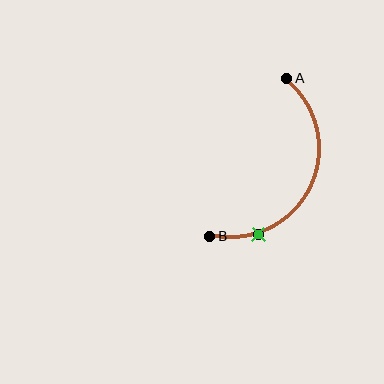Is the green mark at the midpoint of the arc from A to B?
No. The green mark lies on the arc but is closer to endpoint B. The arc midpoint would be at the point on the curve equidistant along the arc from both A and B.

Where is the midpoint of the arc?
The arc midpoint is the point on the curve farthest from the straight line joining A and B. It sits to the right of that line.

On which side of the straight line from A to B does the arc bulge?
The arc bulges to the right of the straight line connecting A and B.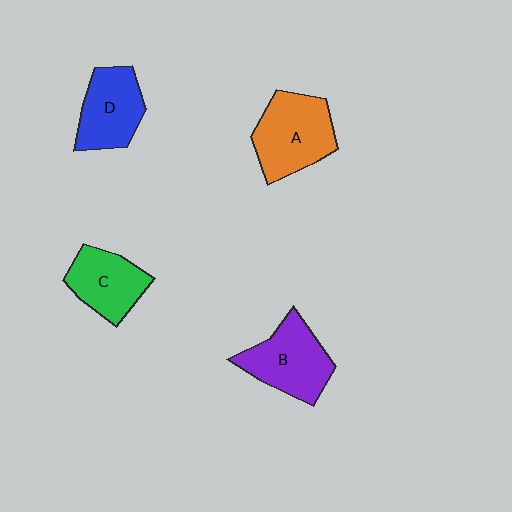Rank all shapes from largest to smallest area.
From largest to smallest: A (orange), B (purple), D (blue), C (green).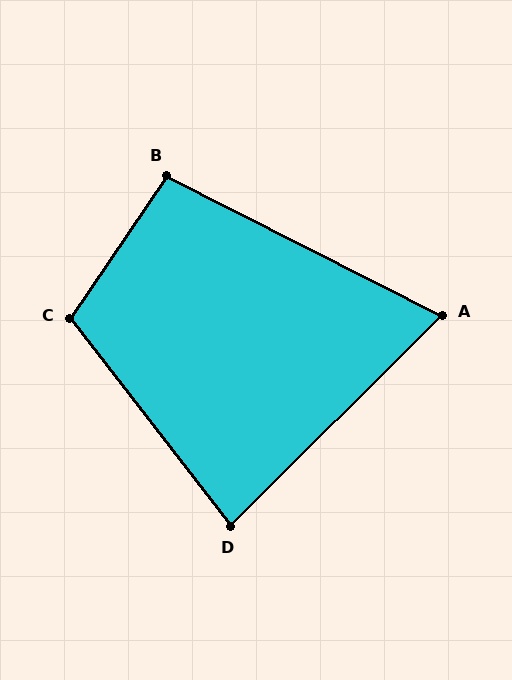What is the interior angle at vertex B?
Approximately 97 degrees (obtuse).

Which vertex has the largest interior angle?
C, at approximately 108 degrees.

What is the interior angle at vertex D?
Approximately 83 degrees (acute).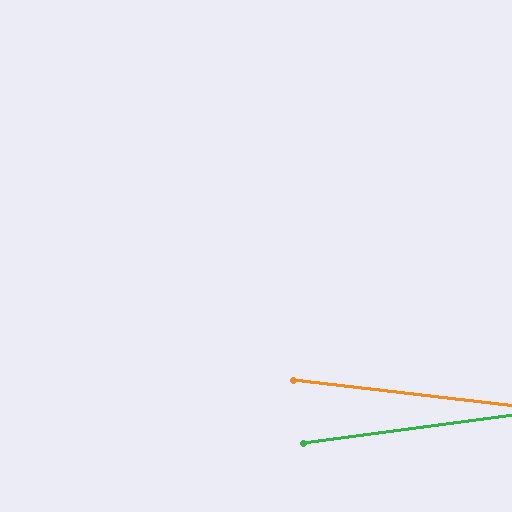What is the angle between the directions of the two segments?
Approximately 14 degrees.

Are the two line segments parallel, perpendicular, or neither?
Neither parallel nor perpendicular — they differ by about 14°.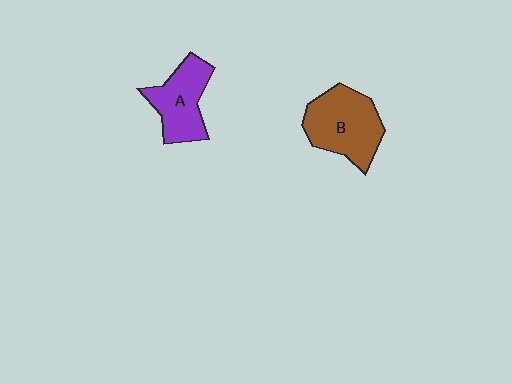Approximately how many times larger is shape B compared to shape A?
Approximately 1.3 times.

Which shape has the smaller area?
Shape A (purple).